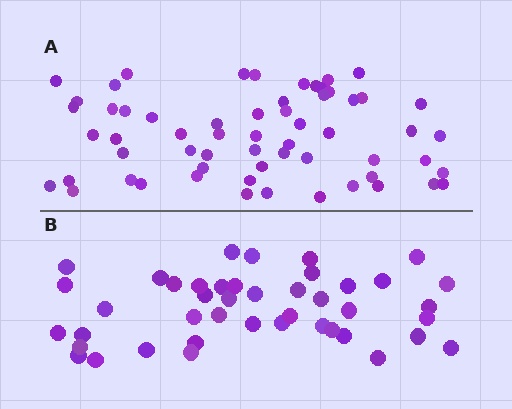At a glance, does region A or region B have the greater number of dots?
Region A (the top region) has more dots.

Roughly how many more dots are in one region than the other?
Region A has approximately 15 more dots than region B.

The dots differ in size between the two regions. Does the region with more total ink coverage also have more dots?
No. Region B has more total ink coverage because its dots are larger, but region A actually contains more individual dots. Total area can be misleading — the number of items is what matters here.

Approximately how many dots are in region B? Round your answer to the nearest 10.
About 40 dots. (The exact count is 43, which rounds to 40.)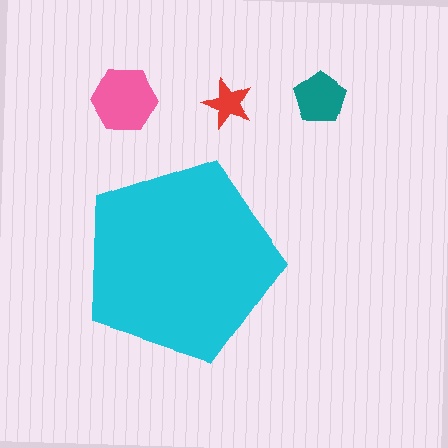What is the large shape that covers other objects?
A cyan pentagon.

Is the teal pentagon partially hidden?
No, the teal pentagon is fully visible.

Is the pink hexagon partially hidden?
No, the pink hexagon is fully visible.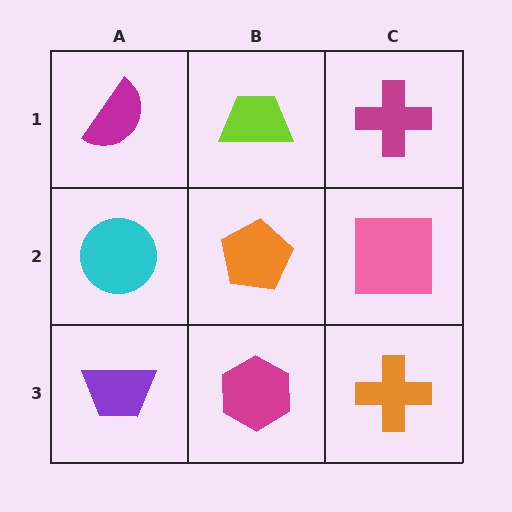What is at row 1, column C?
A magenta cross.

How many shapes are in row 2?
3 shapes.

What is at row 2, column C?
A pink square.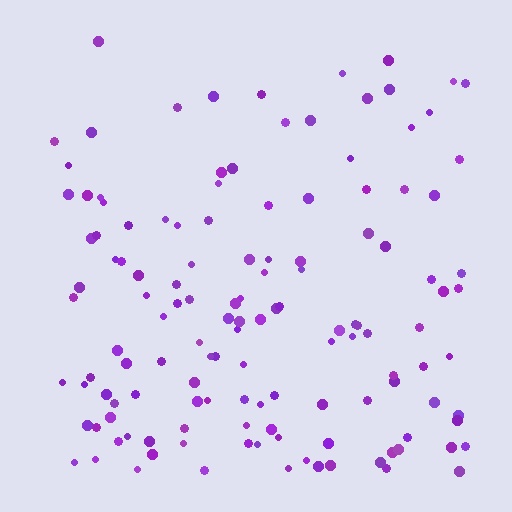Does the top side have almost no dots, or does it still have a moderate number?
Still a moderate number, just noticeably fewer than the bottom.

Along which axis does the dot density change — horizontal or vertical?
Vertical.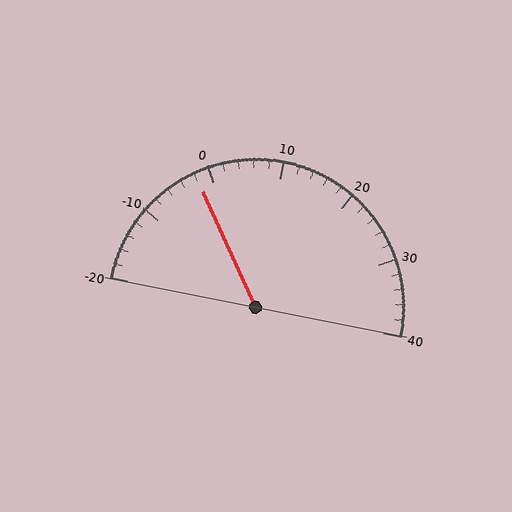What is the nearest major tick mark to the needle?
The nearest major tick mark is 0.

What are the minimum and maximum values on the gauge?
The gauge ranges from -20 to 40.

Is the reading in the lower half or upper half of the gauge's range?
The reading is in the lower half of the range (-20 to 40).